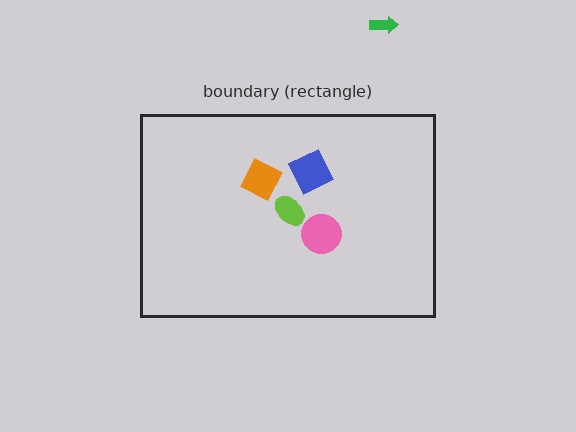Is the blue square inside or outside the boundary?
Inside.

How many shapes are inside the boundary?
4 inside, 1 outside.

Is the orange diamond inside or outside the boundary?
Inside.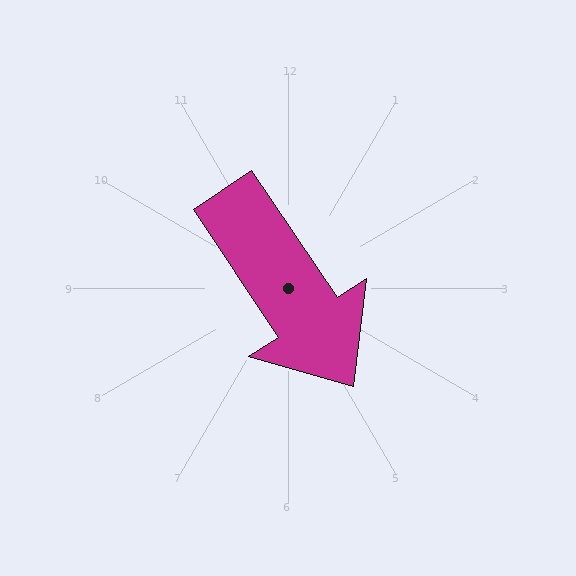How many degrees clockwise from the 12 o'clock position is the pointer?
Approximately 146 degrees.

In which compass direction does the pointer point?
Southeast.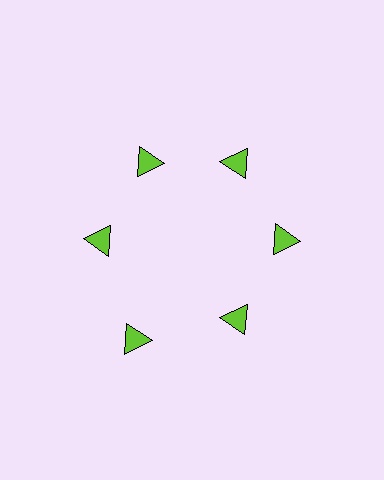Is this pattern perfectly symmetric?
No. The 6 lime triangles are arranged in a ring, but one element near the 7 o'clock position is pushed outward from the center, breaking the 6-fold rotational symmetry.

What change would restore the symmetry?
The symmetry would be restored by moving it inward, back onto the ring so that all 6 triangles sit at equal angles and equal distance from the center.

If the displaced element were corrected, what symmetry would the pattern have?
It would have 6-fold rotational symmetry — the pattern would map onto itself every 60 degrees.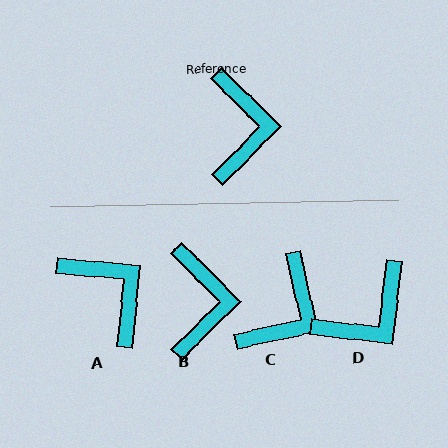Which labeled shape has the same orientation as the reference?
B.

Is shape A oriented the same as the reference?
No, it is off by about 40 degrees.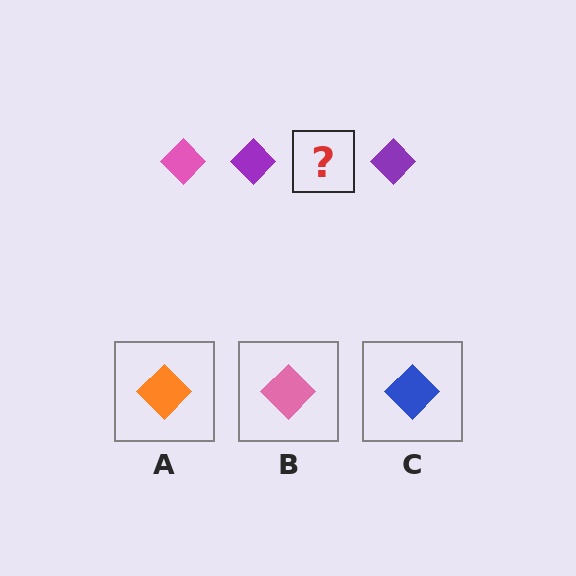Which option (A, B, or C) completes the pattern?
B.